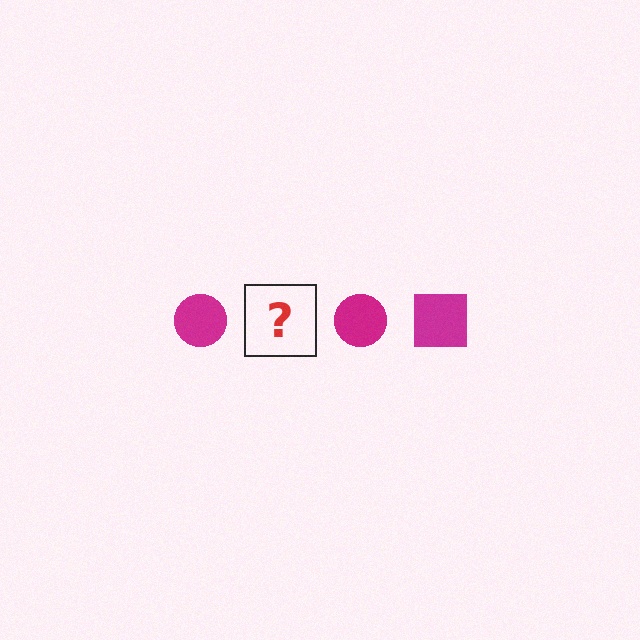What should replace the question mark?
The question mark should be replaced with a magenta square.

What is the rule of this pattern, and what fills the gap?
The rule is that the pattern cycles through circle, square shapes in magenta. The gap should be filled with a magenta square.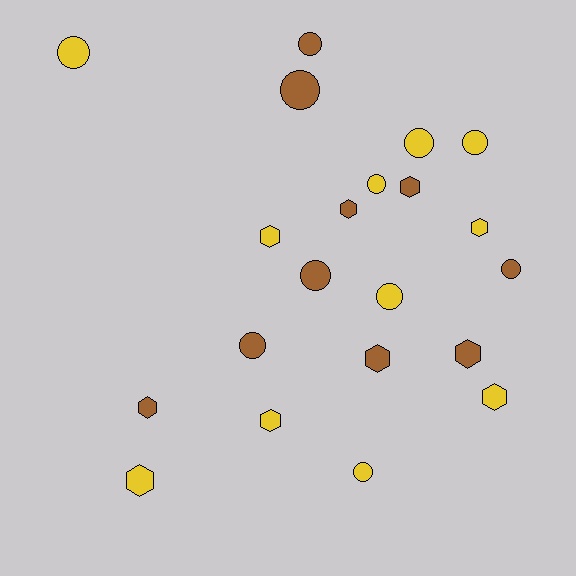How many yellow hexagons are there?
There are 5 yellow hexagons.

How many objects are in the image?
There are 21 objects.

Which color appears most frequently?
Yellow, with 11 objects.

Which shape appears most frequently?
Circle, with 11 objects.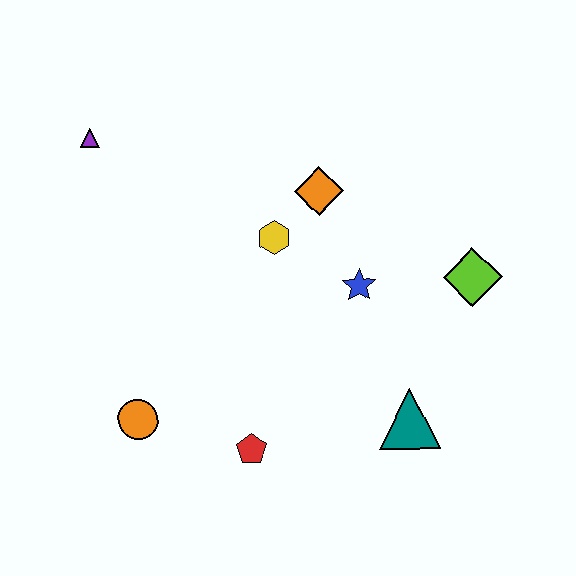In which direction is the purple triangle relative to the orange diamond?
The purple triangle is to the left of the orange diamond.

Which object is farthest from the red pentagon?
The purple triangle is farthest from the red pentagon.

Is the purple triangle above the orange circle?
Yes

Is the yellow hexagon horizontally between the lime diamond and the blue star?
No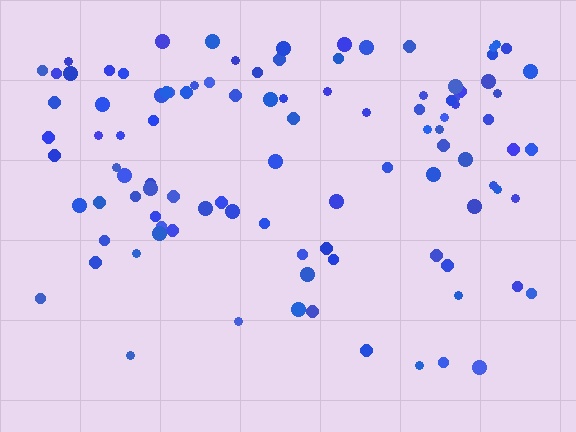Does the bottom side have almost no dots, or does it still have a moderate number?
Still a moderate number, just noticeably fewer than the top.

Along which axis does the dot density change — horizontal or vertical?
Vertical.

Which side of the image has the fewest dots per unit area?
The bottom.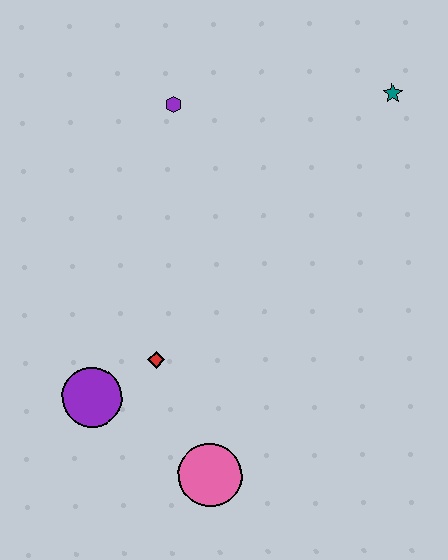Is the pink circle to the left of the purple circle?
No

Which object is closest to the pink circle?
The red diamond is closest to the pink circle.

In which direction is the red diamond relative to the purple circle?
The red diamond is to the right of the purple circle.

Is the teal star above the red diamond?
Yes